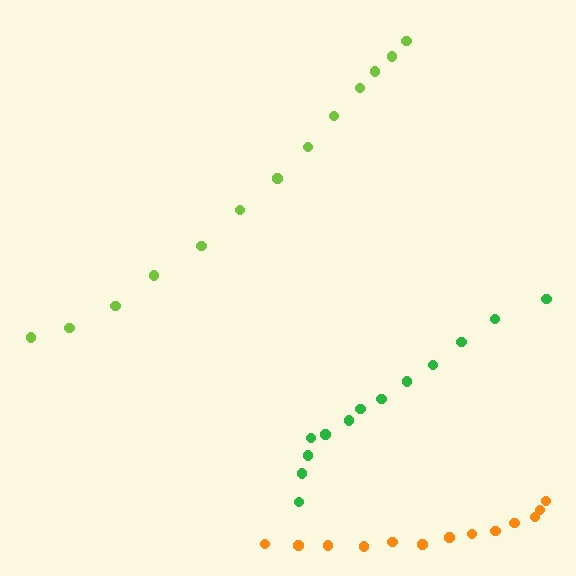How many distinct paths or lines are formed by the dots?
There are 3 distinct paths.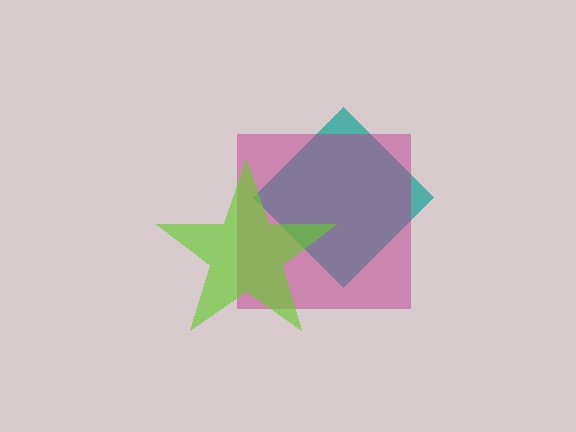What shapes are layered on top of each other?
The layered shapes are: a teal diamond, a magenta square, a lime star.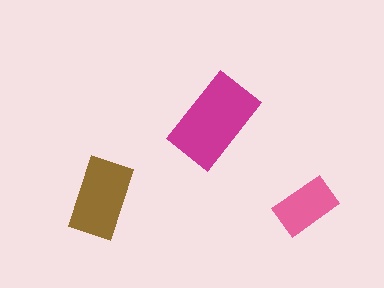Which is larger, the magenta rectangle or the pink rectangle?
The magenta one.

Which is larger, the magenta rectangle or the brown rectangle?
The magenta one.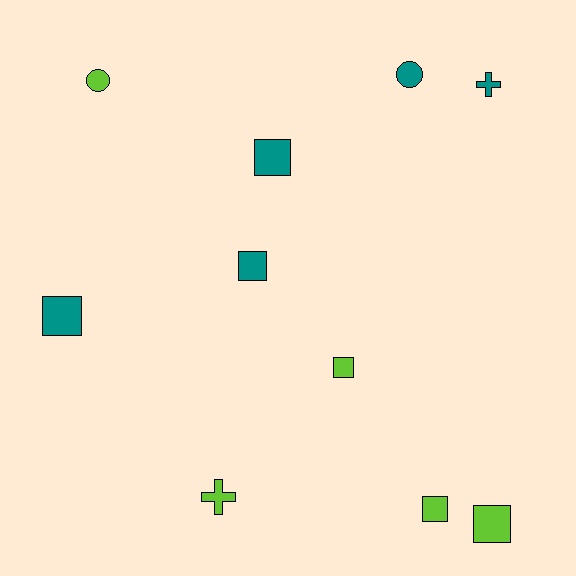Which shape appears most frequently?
Square, with 6 objects.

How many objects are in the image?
There are 10 objects.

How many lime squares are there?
There are 3 lime squares.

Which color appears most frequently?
Teal, with 5 objects.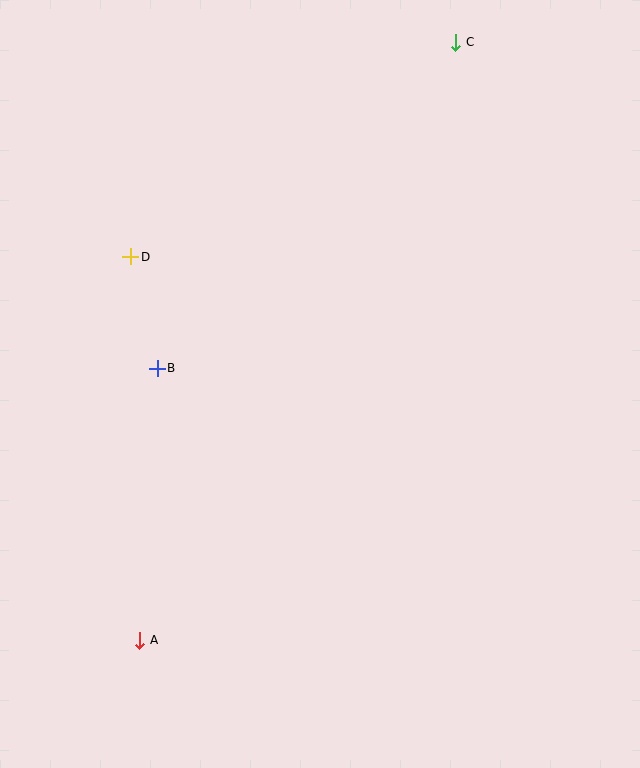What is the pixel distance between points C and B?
The distance between C and B is 442 pixels.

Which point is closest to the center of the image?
Point B at (157, 368) is closest to the center.